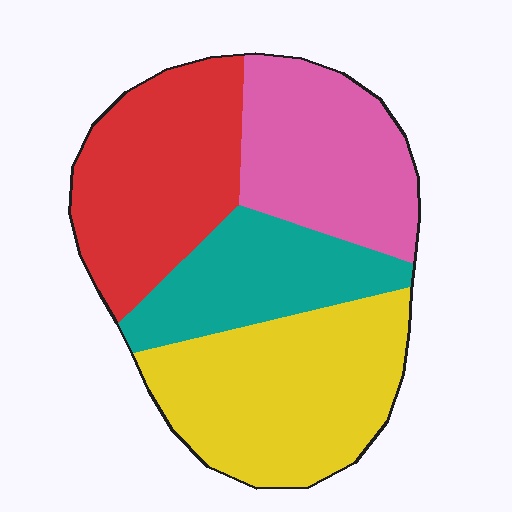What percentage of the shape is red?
Red covers 27% of the shape.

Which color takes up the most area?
Yellow, at roughly 30%.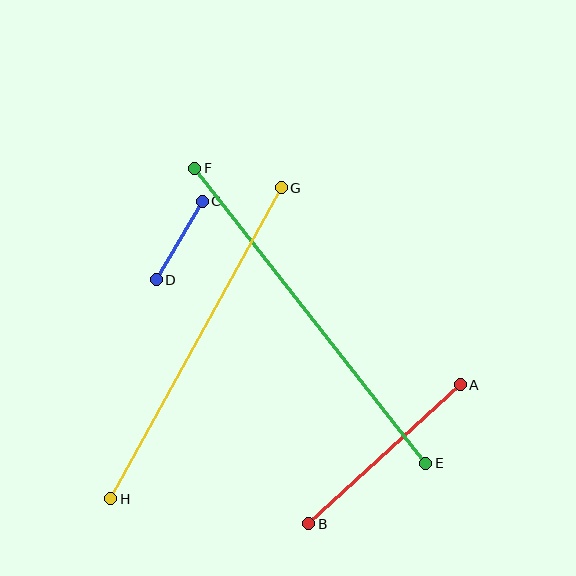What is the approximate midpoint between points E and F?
The midpoint is at approximately (310, 316) pixels.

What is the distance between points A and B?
The distance is approximately 206 pixels.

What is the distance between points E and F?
The distance is approximately 375 pixels.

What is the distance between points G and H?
The distance is approximately 355 pixels.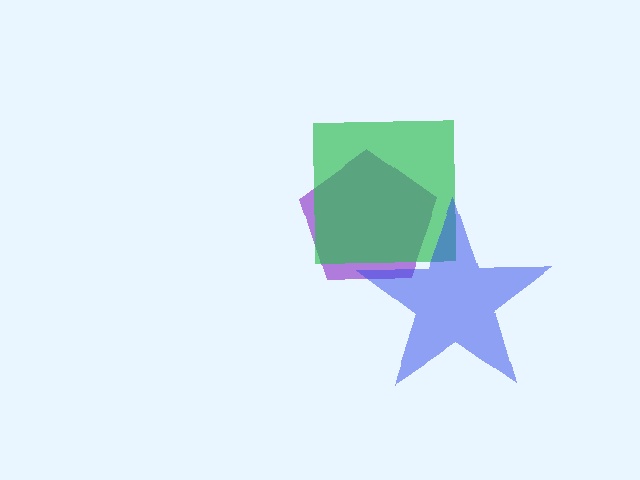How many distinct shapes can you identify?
There are 3 distinct shapes: a purple pentagon, a green square, a blue star.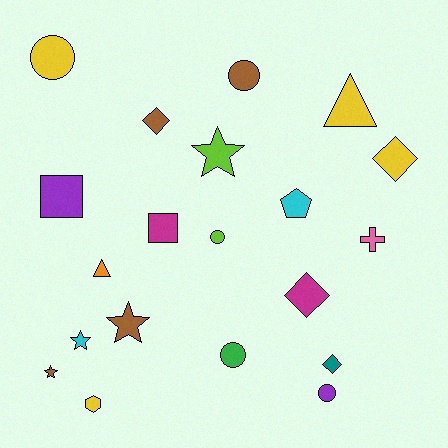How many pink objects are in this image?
There is 1 pink object.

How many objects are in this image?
There are 20 objects.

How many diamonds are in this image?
There are 4 diamonds.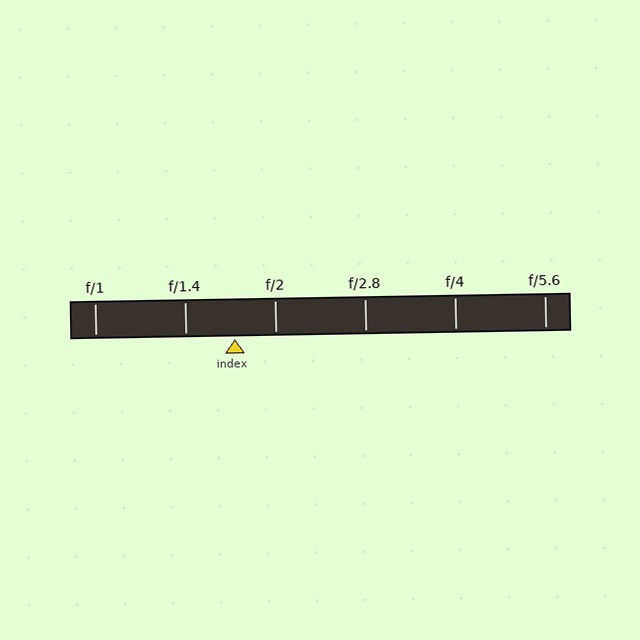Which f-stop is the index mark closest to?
The index mark is closest to f/2.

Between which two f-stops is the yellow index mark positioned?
The index mark is between f/1.4 and f/2.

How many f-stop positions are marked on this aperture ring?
There are 6 f-stop positions marked.